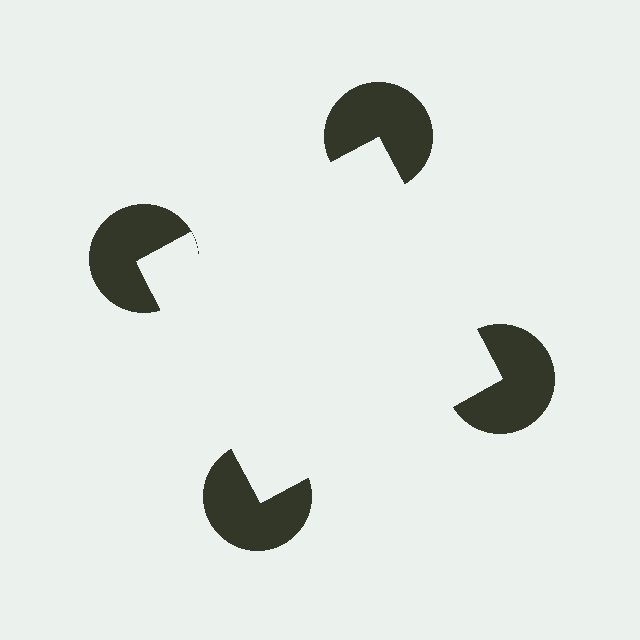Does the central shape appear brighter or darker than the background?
It typically appears slightly brighter than the background, even though no actual brightness change is drawn.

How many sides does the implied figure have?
4 sides.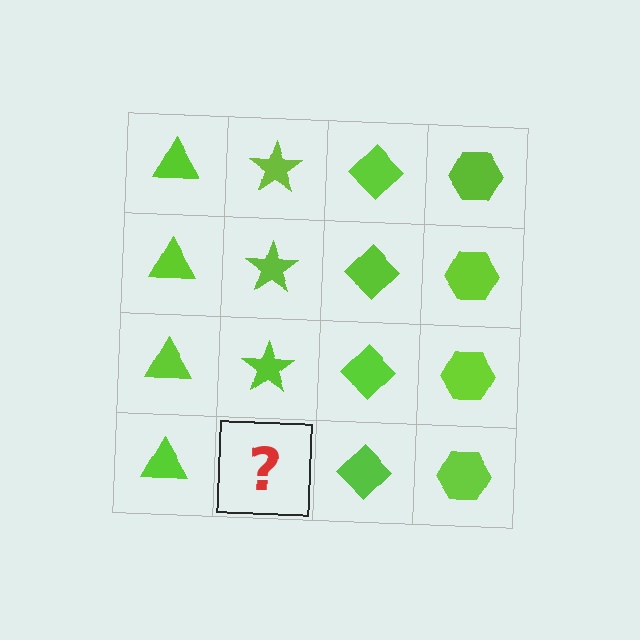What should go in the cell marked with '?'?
The missing cell should contain a lime star.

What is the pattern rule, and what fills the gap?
The rule is that each column has a consistent shape. The gap should be filled with a lime star.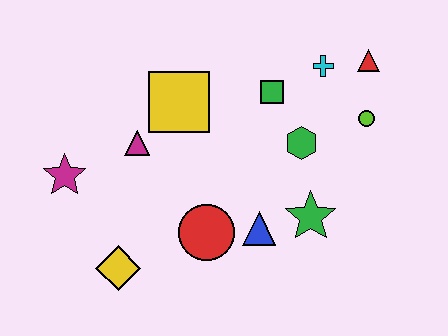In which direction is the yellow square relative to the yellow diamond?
The yellow square is above the yellow diamond.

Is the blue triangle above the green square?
No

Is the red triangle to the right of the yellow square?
Yes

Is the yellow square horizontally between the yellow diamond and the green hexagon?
Yes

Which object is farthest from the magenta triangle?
The red triangle is farthest from the magenta triangle.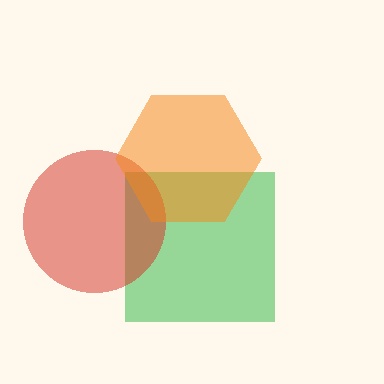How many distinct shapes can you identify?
There are 3 distinct shapes: a green square, a red circle, an orange hexagon.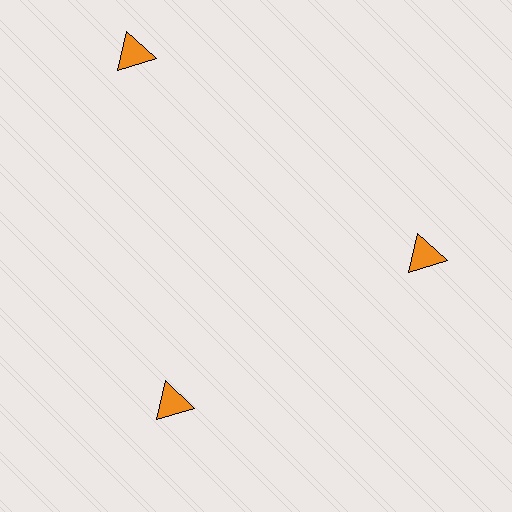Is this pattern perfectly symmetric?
No. The 3 orange triangles are arranged in a ring, but one element near the 11 o'clock position is pushed outward from the center, breaking the 3-fold rotational symmetry.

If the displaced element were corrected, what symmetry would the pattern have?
It would have 3-fold rotational symmetry — the pattern would map onto itself every 120 degrees.